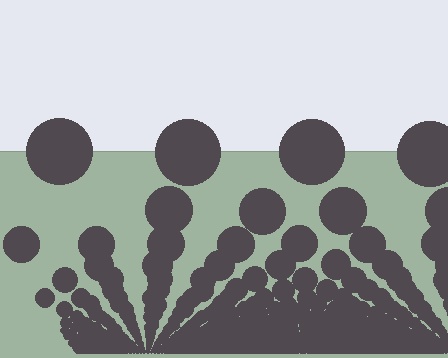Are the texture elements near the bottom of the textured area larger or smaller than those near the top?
Smaller. The gradient is inverted — elements near the bottom are smaller and denser.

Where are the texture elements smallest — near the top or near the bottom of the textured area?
Near the bottom.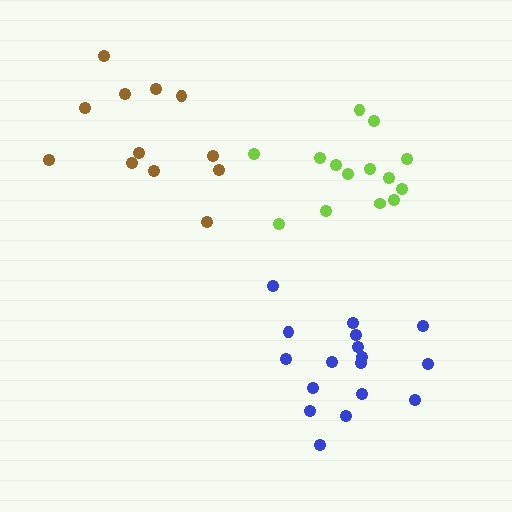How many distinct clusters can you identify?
There are 3 distinct clusters.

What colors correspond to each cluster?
The clusters are colored: brown, blue, lime.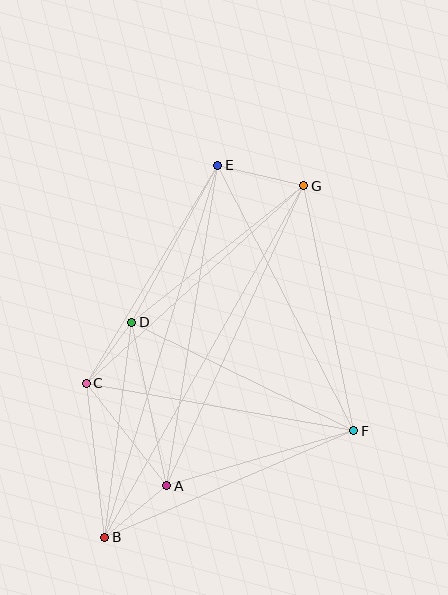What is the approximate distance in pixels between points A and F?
The distance between A and F is approximately 195 pixels.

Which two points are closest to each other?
Points C and D are closest to each other.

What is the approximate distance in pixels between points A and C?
The distance between A and C is approximately 130 pixels.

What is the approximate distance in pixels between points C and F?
The distance between C and F is approximately 271 pixels.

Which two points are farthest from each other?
Points B and G are farthest from each other.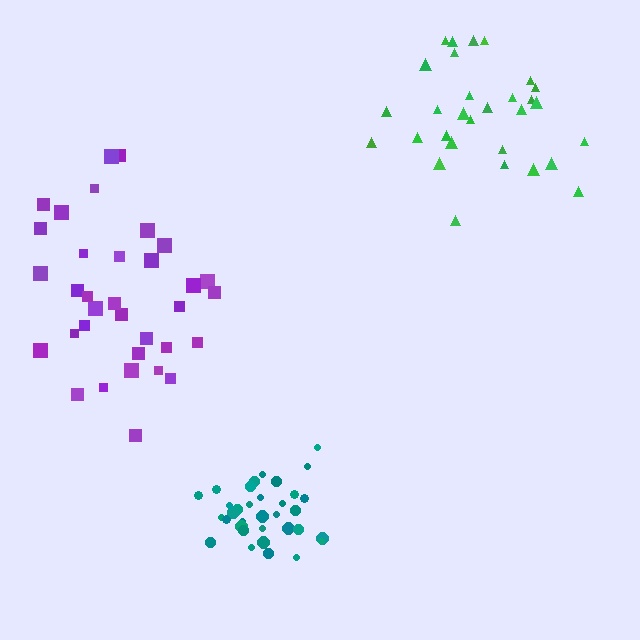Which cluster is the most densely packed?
Teal.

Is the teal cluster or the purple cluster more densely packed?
Teal.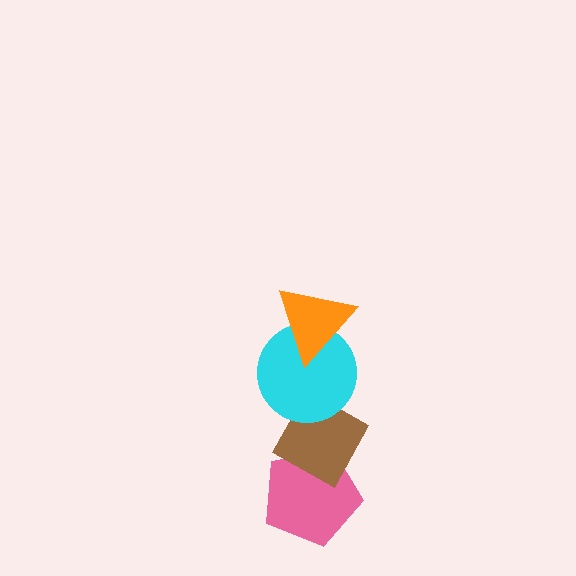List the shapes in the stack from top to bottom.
From top to bottom: the orange triangle, the cyan circle, the brown diamond, the pink pentagon.